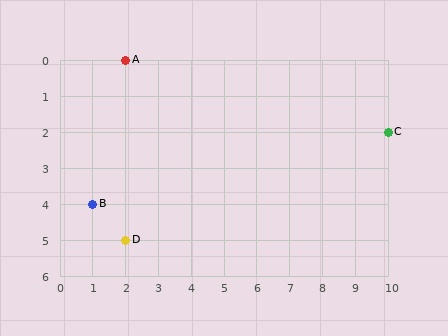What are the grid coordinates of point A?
Point A is at grid coordinates (2, 0).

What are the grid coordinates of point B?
Point B is at grid coordinates (1, 4).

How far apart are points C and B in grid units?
Points C and B are 9 columns and 2 rows apart (about 9.2 grid units diagonally).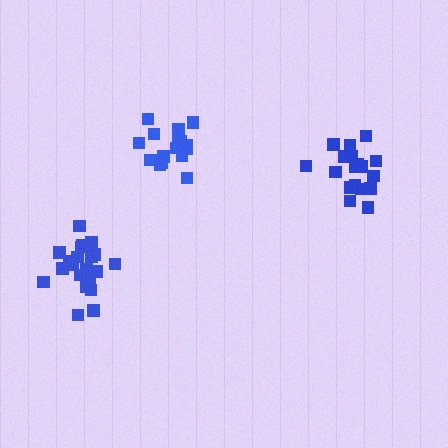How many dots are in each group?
Group 1: 18 dots, Group 2: 21 dots, Group 3: 18 dots (57 total).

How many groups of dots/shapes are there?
There are 3 groups.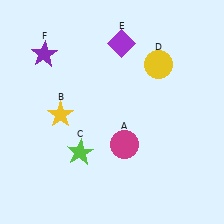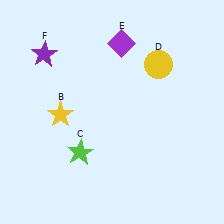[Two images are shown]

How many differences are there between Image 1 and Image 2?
There is 1 difference between the two images.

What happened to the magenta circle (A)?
The magenta circle (A) was removed in Image 2. It was in the bottom-right area of Image 1.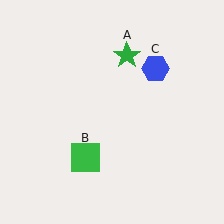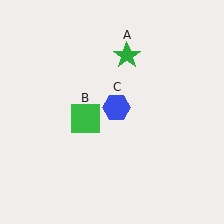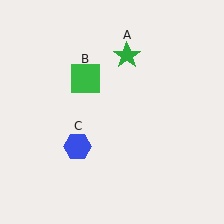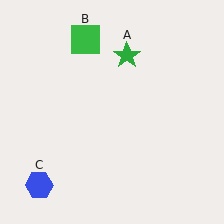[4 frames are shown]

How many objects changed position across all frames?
2 objects changed position: green square (object B), blue hexagon (object C).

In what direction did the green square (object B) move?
The green square (object B) moved up.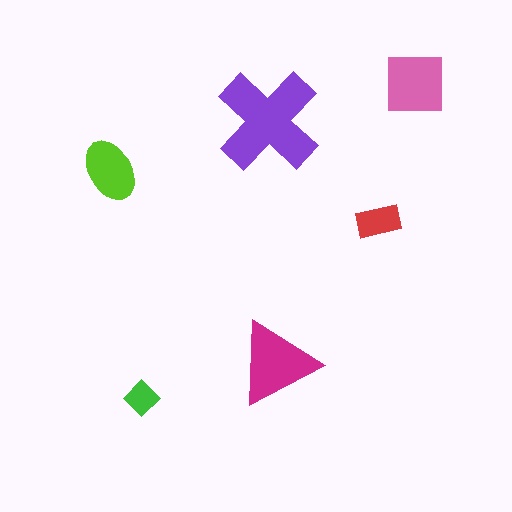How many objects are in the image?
There are 6 objects in the image.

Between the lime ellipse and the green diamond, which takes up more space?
The lime ellipse.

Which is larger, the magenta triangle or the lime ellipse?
The magenta triangle.